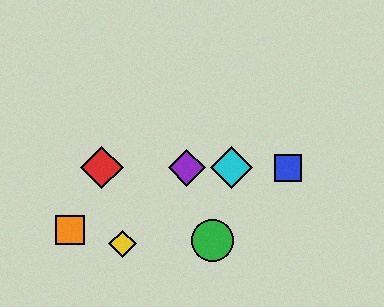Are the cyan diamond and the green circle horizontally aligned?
No, the cyan diamond is at y≈168 and the green circle is at y≈240.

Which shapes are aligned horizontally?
The red diamond, the blue square, the purple diamond, the cyan diamond are aligned horizontally.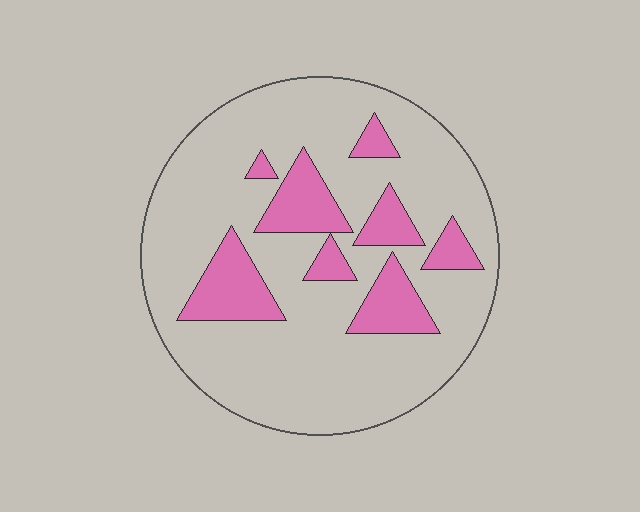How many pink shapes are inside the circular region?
8.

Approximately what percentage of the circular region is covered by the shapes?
Approximately 20%.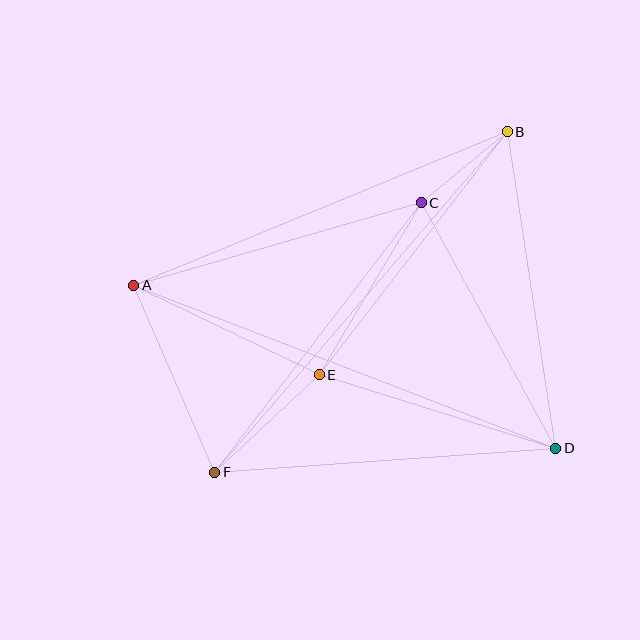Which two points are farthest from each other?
Points A and D are farthest from each other.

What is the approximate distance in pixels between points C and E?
The distance between C and E is approximately 200 pixels.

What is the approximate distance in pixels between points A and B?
The distance between A and B is approximately 404 pixels.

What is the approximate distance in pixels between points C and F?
The distance between C and F is approximately 339 pixels.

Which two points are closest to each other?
Points B and C are closest to each other.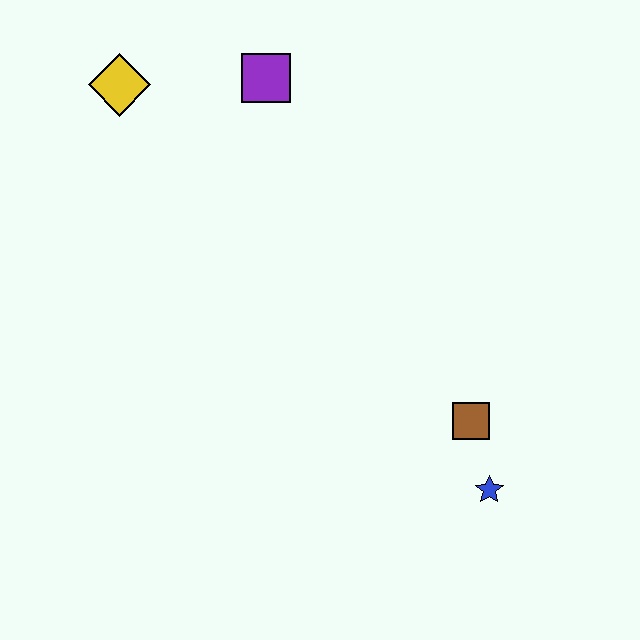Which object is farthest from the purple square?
The blue star is farthest from the purple square.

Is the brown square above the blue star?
Yes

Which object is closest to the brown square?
The blue star is closest to the brown square.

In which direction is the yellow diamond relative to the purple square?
The yellow diamond is to the left of the purple square.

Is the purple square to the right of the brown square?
No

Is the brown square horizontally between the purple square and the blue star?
Yes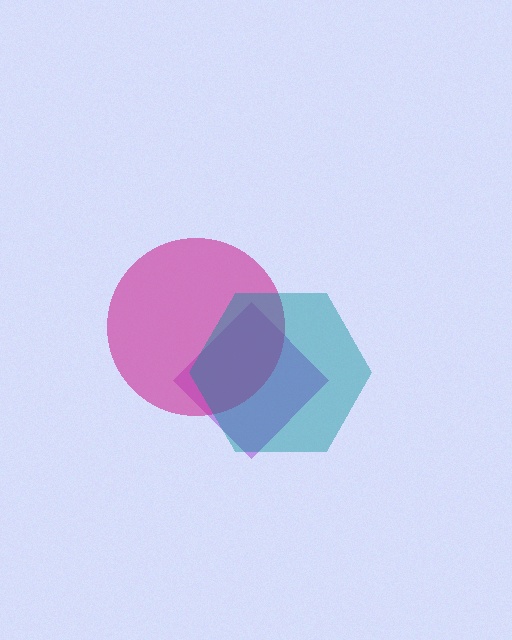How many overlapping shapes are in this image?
There are 3 overlapping shapes in the image.